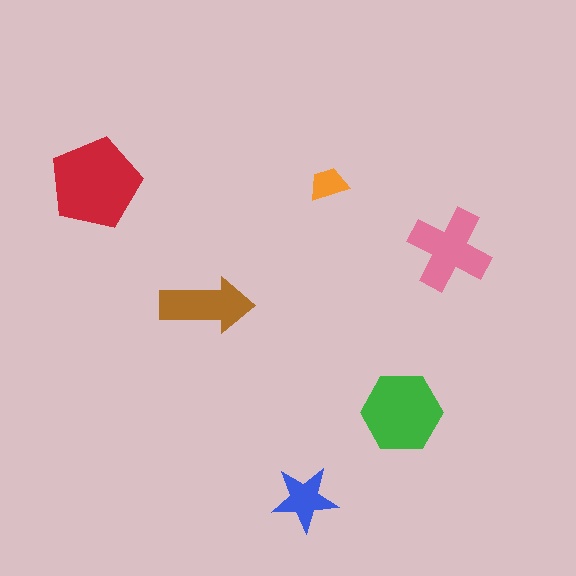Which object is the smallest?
The orange trapezoid.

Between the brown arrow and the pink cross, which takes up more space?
The pink cross.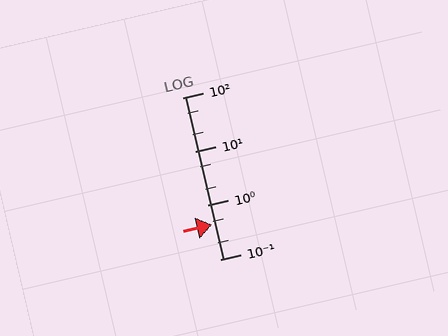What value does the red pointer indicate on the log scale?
The pointer indicates approximately 0.43.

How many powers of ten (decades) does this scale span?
The scale spans 3 decades, from 0.1 to 100.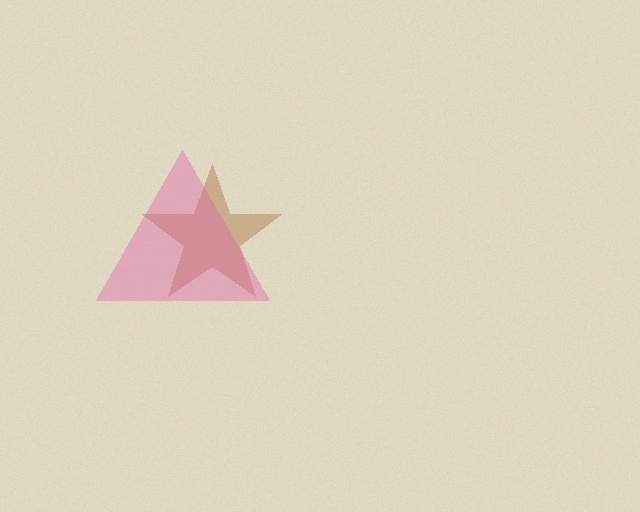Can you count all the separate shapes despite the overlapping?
Yes, there are 2 separate shapes.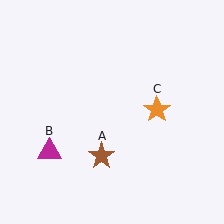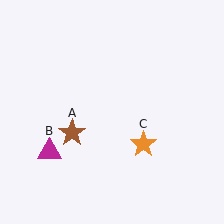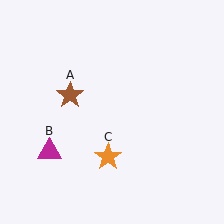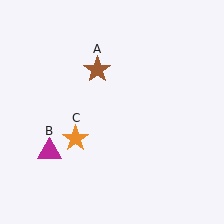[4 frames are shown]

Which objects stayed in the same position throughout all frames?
Magenta triangle (object B) remained stationary.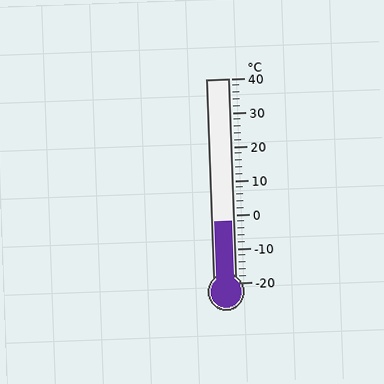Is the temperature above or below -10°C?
The temperature is above -10°C.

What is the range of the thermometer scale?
The thermometer scale ranges from -20°C to 40°C.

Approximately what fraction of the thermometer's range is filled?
The thermometer is filled to approximately 30% of its range.